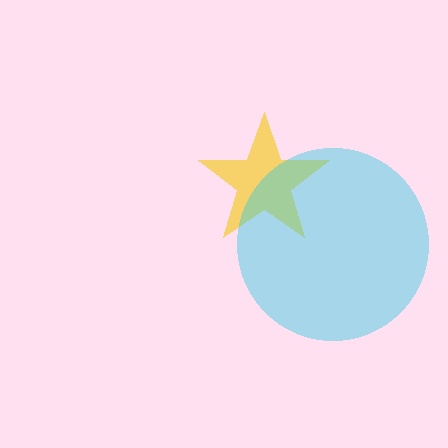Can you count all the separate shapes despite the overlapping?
Yes, there are 2 separate shapes.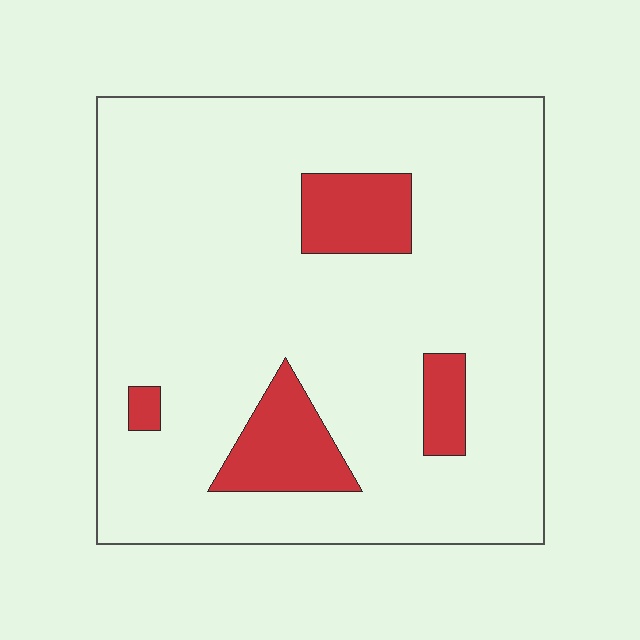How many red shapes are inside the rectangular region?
4.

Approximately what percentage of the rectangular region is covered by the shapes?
Approximately 15%.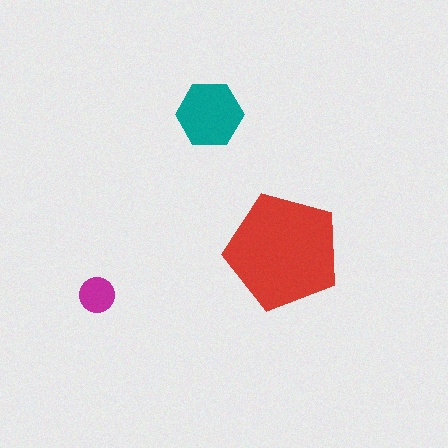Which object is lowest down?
The magenta circle is bottommost.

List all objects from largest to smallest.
The red pentagon, the teal hexagon, the magenta circle.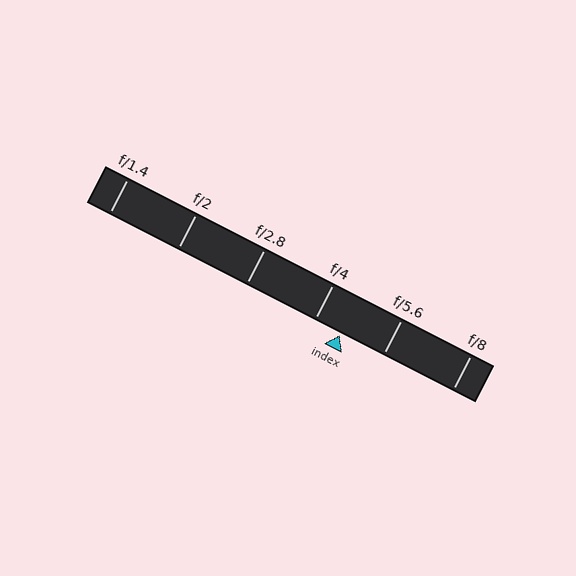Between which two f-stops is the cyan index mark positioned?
The index mark is between f/4 and f/5.6.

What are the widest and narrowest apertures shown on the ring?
The widest aperture shown is f/1.4 and the narrowest is f/8.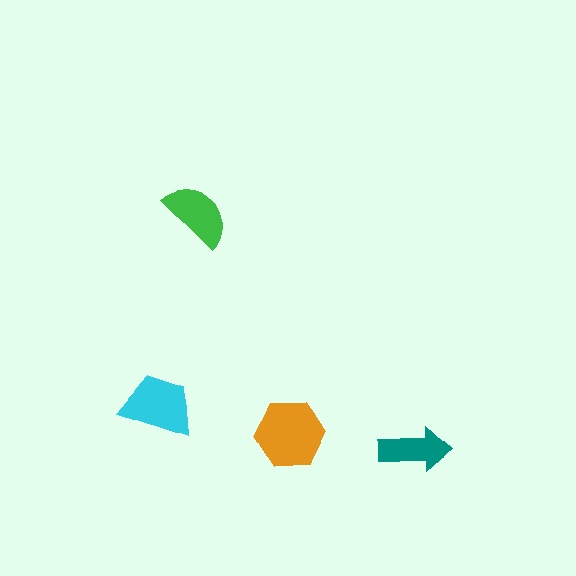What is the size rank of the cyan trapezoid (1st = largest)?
2nd.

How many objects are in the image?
There are 4 objects in the image.